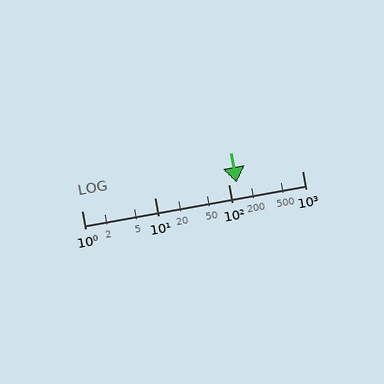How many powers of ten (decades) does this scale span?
The scale spans 3 decades, from 1 to 1000.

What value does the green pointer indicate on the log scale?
The pointer indicates approximately 130.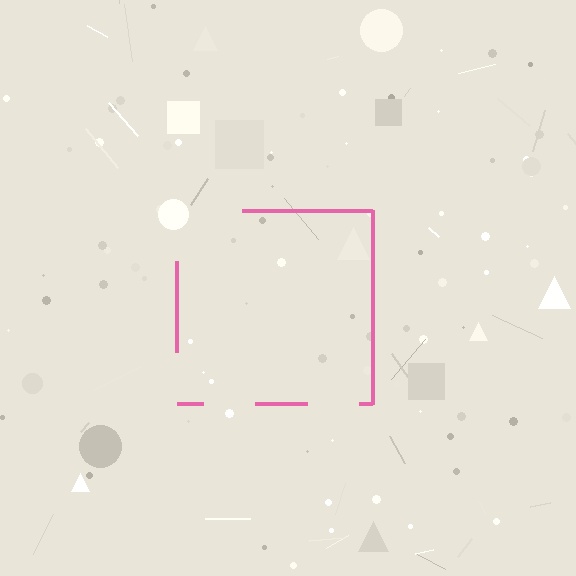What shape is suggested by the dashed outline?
The dashed outline suggests a square.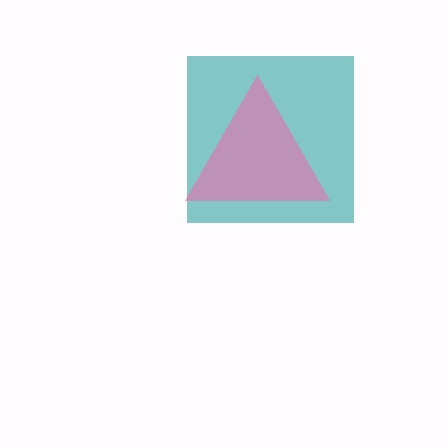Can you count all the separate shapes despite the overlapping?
Yes, there are 2 separate shapes.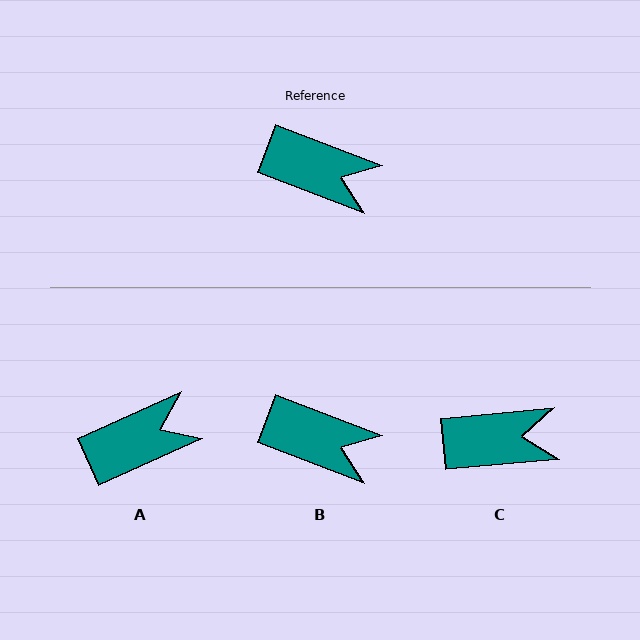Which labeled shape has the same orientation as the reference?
B.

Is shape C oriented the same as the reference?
No, it is off by about 26 degrees.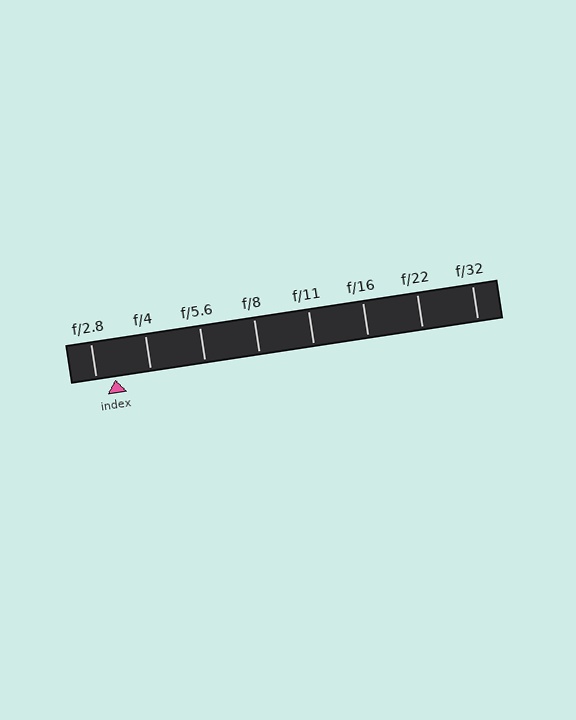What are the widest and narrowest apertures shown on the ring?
The widest aperture shown is f/2.8 and the narrowest is f/32.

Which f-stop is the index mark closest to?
The index mark is closest to f/2.8.